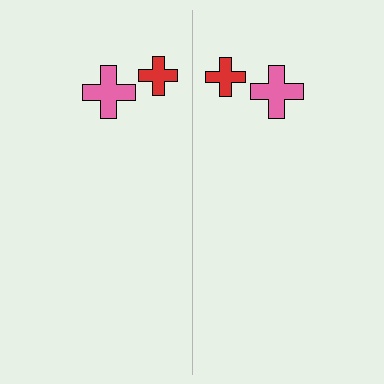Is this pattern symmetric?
Yes, this pattern has bilateral (reflection) symmetry.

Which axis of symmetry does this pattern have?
The pattern has a vertical axis of symmetry running through the center of the image.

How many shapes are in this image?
There are 4 shapes in this image.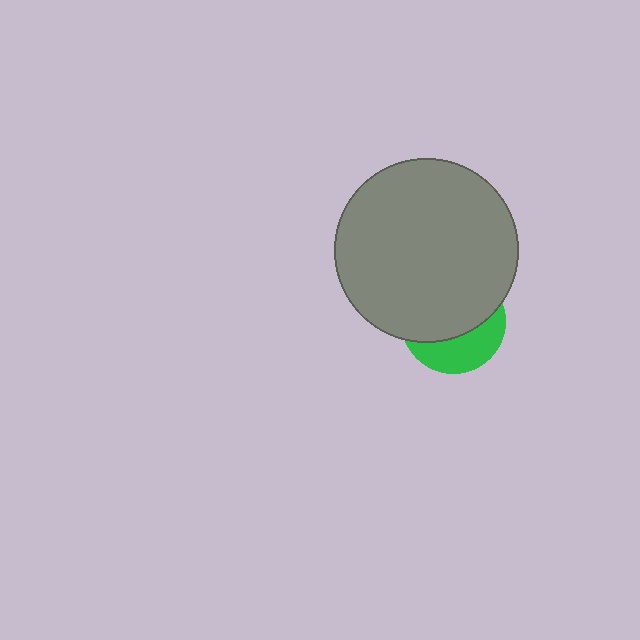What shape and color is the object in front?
The object in front is a gray circle.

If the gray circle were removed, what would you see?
You would see the complete green circle.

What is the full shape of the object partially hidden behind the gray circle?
The partially hidden object is a green circle.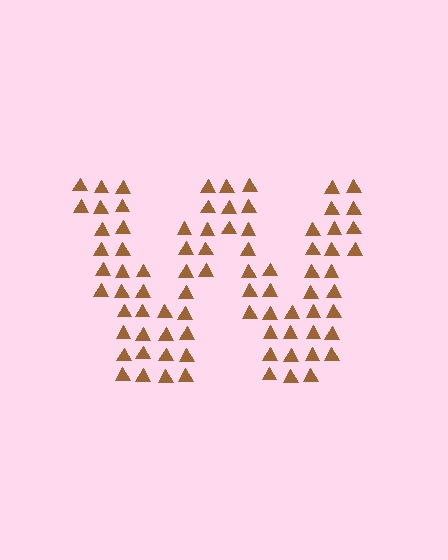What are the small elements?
The small elements are triangles.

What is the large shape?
The large shape is the letter W.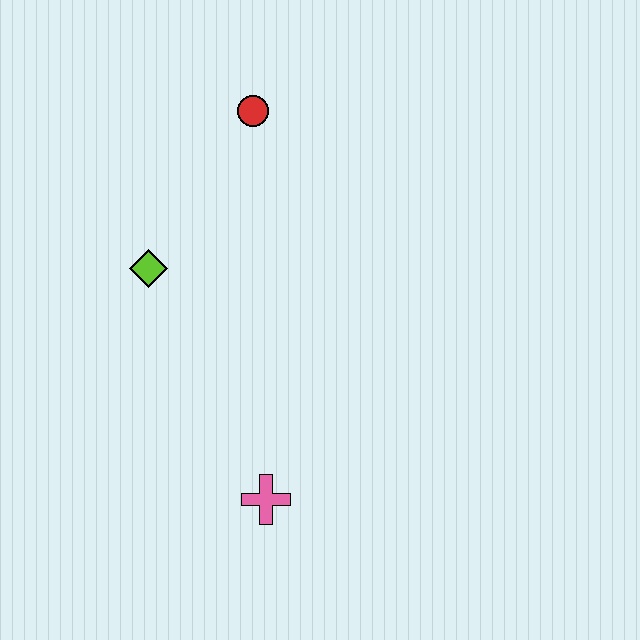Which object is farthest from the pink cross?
The red circle is farthest from the pink cross.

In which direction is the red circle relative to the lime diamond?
The red circle is above the lime diamond.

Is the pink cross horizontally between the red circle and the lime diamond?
No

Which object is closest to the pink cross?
The lime diamond is closest to the pink cross.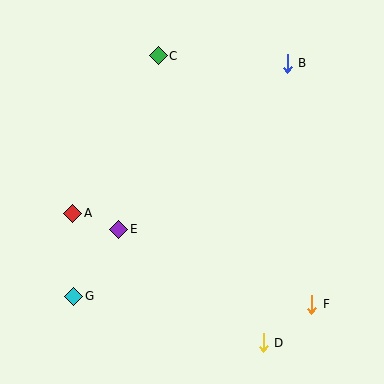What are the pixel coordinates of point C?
Point C is at (158, 56).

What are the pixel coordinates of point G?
Point G is at (74, 296).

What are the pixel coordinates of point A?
Point A is at (73, 213).